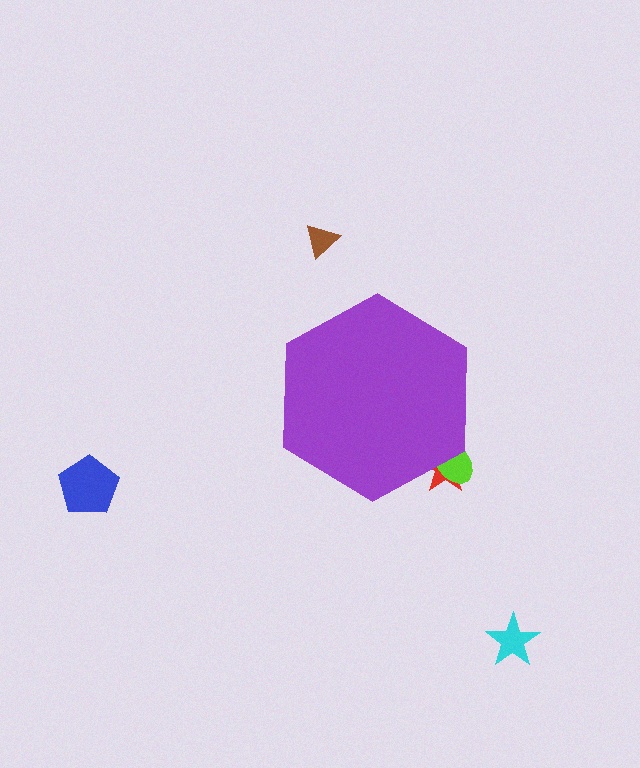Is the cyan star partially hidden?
No, the cyan star is fully visible.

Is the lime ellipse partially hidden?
Yes, the lime ellipse is partially hidden behind the purple hexagon.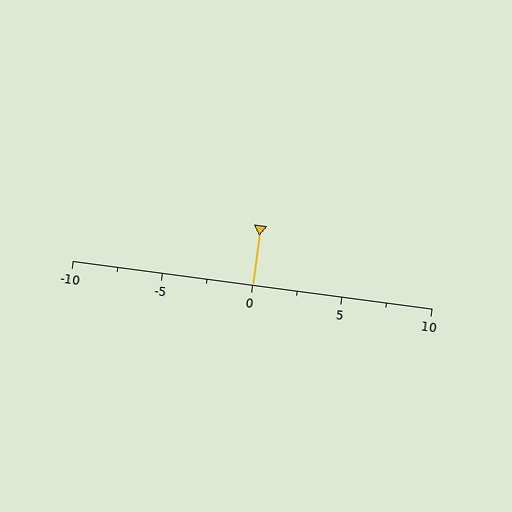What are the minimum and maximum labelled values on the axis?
The axis runs from -10 to 10.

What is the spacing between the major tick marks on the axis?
The major ticks are spaced 5 apart.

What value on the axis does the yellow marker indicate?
The marker indicates approximately 0.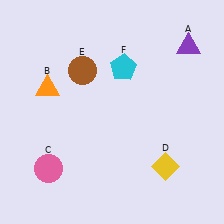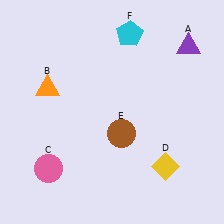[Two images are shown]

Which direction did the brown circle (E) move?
The brown circle (E) moved down.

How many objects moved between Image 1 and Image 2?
2 objects moved between the two images.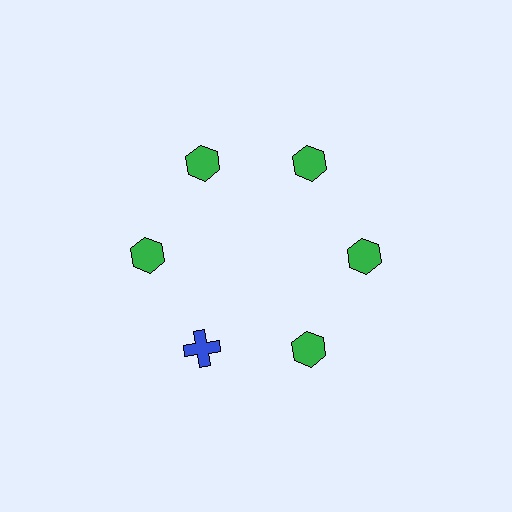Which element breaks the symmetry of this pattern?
The blue cross at roughly the 7 o'clock position breaks the symmetry. All other shapes are green hexagons.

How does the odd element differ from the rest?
It differs in both color (blue instead of green) and shape (cross instead of hexagon).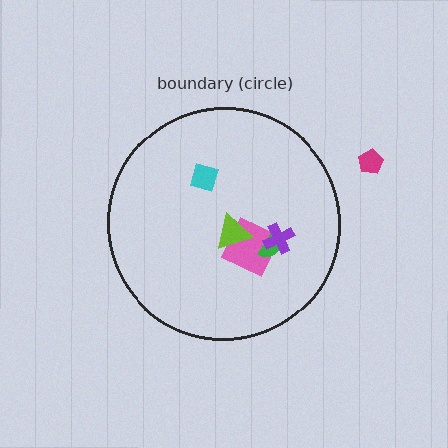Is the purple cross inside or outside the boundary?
Inside.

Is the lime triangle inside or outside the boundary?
Inside.